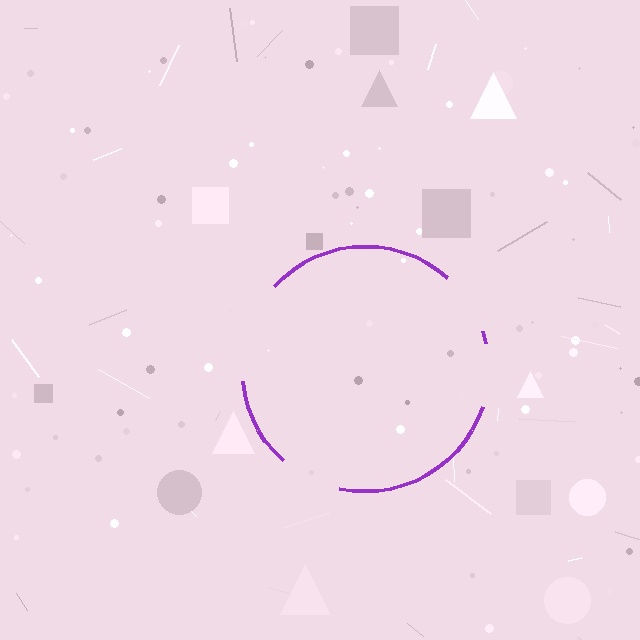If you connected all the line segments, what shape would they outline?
They would outline a circle.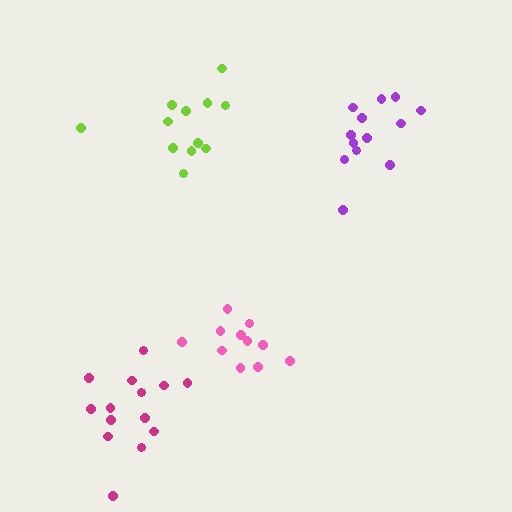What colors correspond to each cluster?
The clusters are colored: magenta, pink, purple, lime.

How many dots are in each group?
Group 1: 14 dots, Group 2: 11 dots, Group 3: 13 dots, Group 4: 12 dots (50 total).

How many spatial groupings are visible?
There are 4 spatial groupings.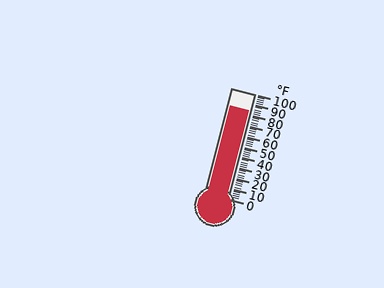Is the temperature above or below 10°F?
The temperature is above 10°F.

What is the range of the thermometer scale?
The thermometer scale ranges from 0°F to 100°F.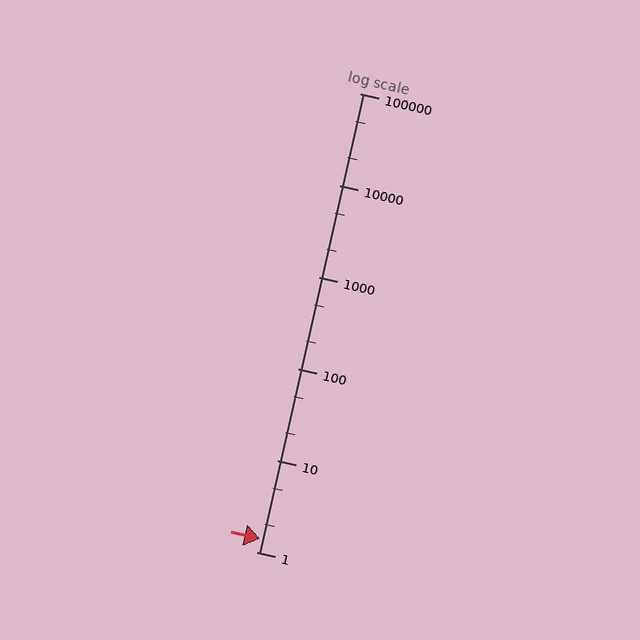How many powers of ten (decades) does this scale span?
The scale spans 5 decades, from 1 to 100000.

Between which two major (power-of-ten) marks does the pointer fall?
The pointer is between 1 and 10.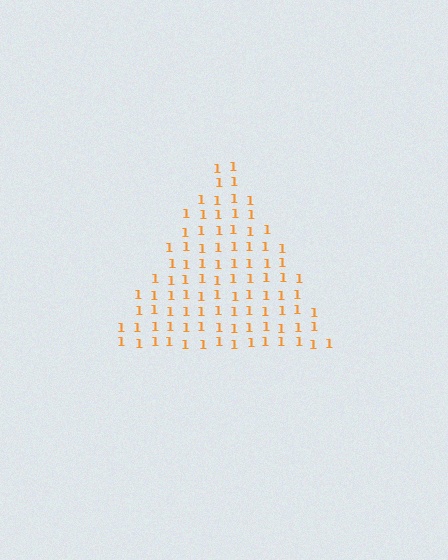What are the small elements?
The small elements are digit 1's.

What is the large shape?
The large shape is a triangle.